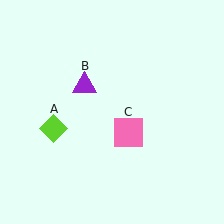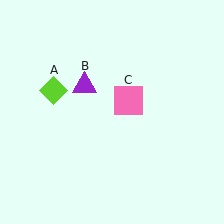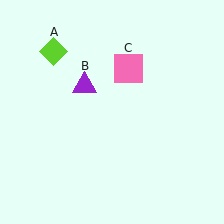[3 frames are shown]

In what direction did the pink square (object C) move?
The pink square (object C) moved up.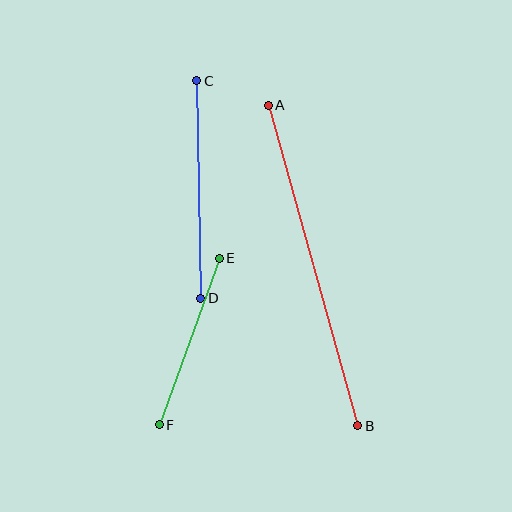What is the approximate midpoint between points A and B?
The midpoint is at approximately (313, 266) pixels.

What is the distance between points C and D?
The distance is approximately 218 pixels.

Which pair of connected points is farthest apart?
Points A and B are farthest apart.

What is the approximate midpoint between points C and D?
The midpoint is at approximately (199, 189) pixels.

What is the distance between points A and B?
The distance is approximately 333 pixels.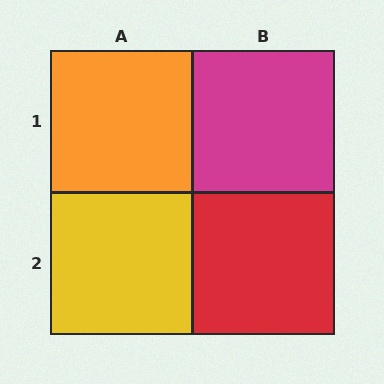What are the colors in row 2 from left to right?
Yellow, red.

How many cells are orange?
1 cell is orange.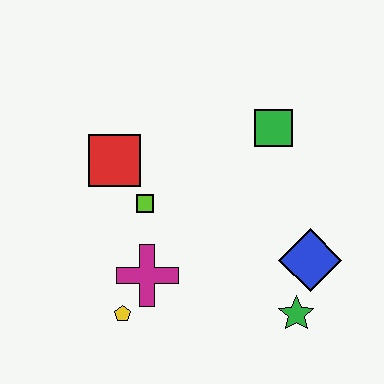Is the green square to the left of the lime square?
No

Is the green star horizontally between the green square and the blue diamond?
Yes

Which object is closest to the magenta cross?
The yellow pentagon is closest to the magenta cross.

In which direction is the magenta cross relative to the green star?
The magenta cross is to the left of the green star.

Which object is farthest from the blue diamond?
The red square is farthest from the blue diamond.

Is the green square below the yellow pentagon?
No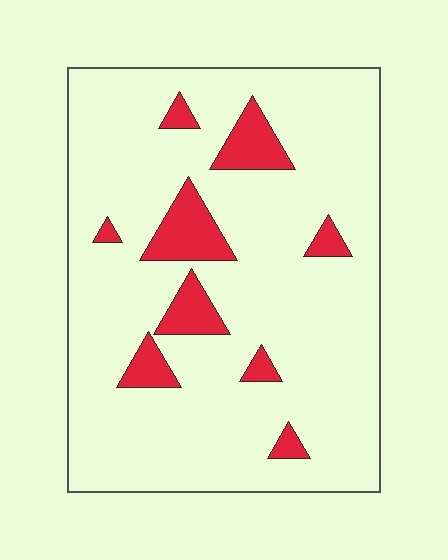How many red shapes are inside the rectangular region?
9.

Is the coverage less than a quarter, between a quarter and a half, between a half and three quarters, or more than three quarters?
Less than a quarter.